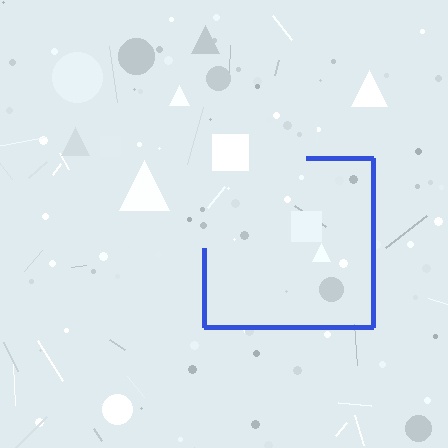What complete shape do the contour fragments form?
The contour fragments form a square.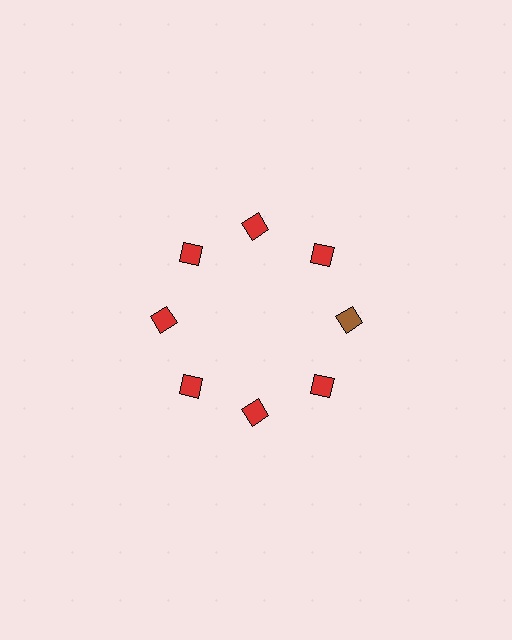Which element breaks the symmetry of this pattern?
The brown diamond at roughly the 3 o'clock position breaks the symmetry. All other shapes are red diamonds.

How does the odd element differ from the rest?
It has a different color: brown instead of red.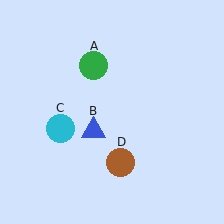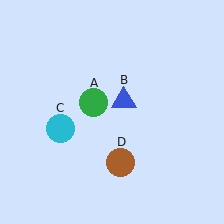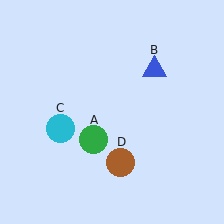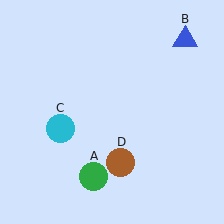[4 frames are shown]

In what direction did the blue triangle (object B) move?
The blue triangle (object B) moved up and to the right.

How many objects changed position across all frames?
2 objects changed position: green circle (object A), blue triangle (object B).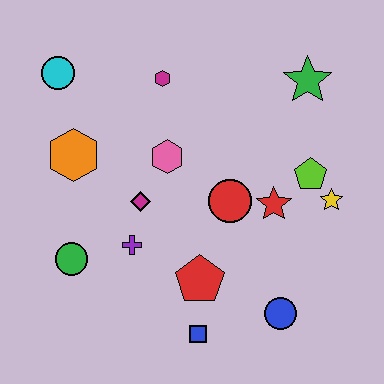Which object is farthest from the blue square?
The cyan circle is farthest from the blue square.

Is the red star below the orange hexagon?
Yes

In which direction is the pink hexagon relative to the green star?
The pink hexagon is to the left of the green star.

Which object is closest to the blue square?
The red pentagon is closest to the blue square.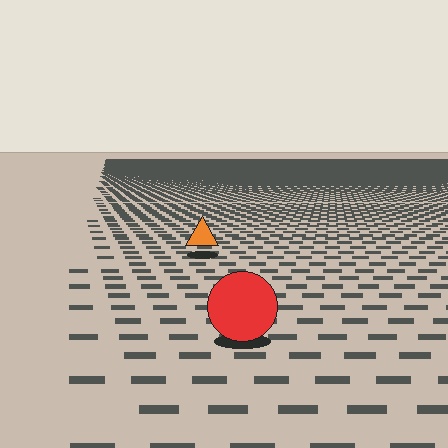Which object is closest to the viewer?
The red circle is closest. The texture marks near it are larger and more spread out.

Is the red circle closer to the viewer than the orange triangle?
Yes. The red circle is closer — you can tell from the texture gradient: the ground texture is coarser near it.